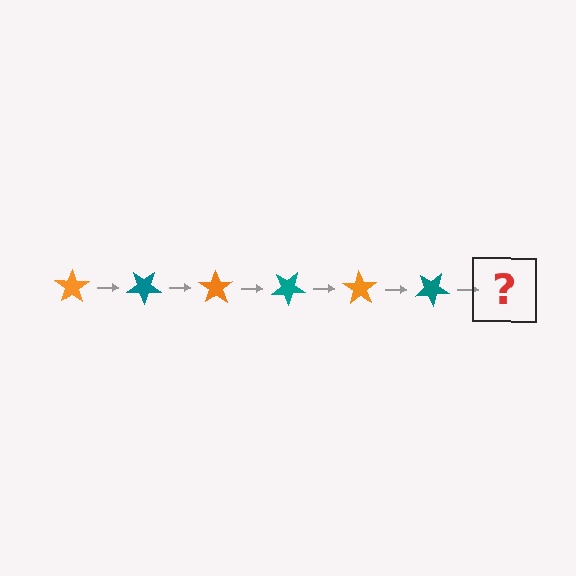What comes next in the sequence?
The next element should be an orange star, rotated 210 degrees from the start.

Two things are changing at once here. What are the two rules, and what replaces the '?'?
The two rules are that it rotates 35 degrees each step and the color cycles through orange and teal. The '?' should be an orange star, rotated 210 degrees from the start.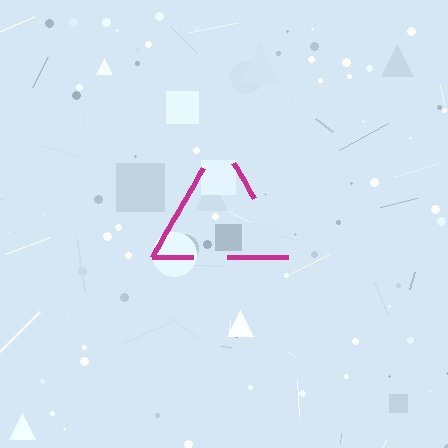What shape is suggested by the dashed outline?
The dashed outline suggests a triangle.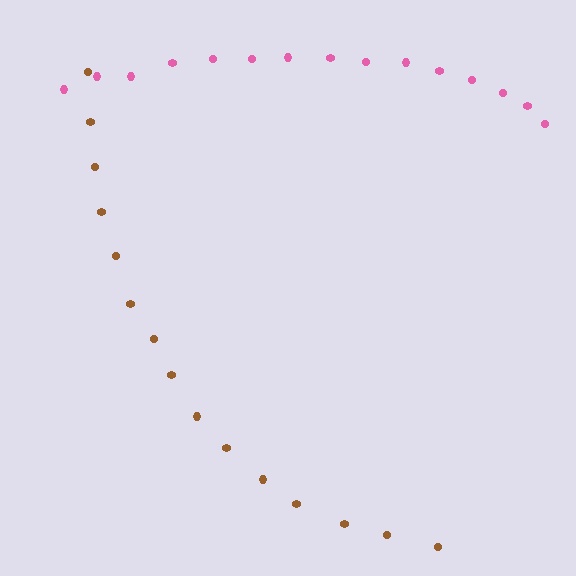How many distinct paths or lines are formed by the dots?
There are 2 distinct paths.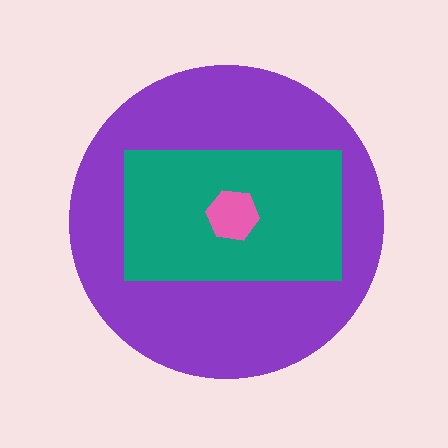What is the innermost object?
The pink hexagon.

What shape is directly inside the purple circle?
The teal rectangle.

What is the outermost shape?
The purple circle.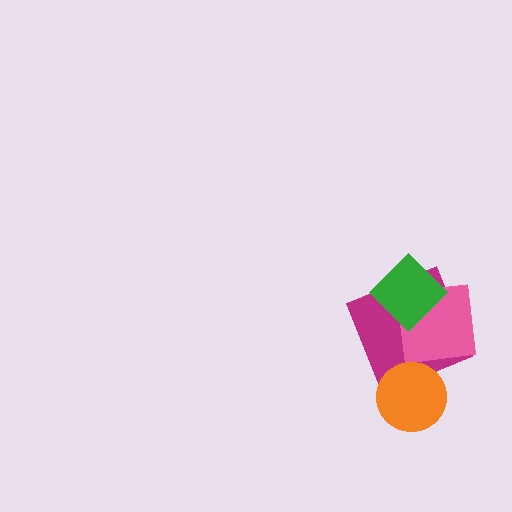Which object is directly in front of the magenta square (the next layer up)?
The pink square is directly in front of the magenta square.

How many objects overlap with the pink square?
2 objects overlap with the pink square.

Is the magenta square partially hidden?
Yes, it is partially covered by another shape.